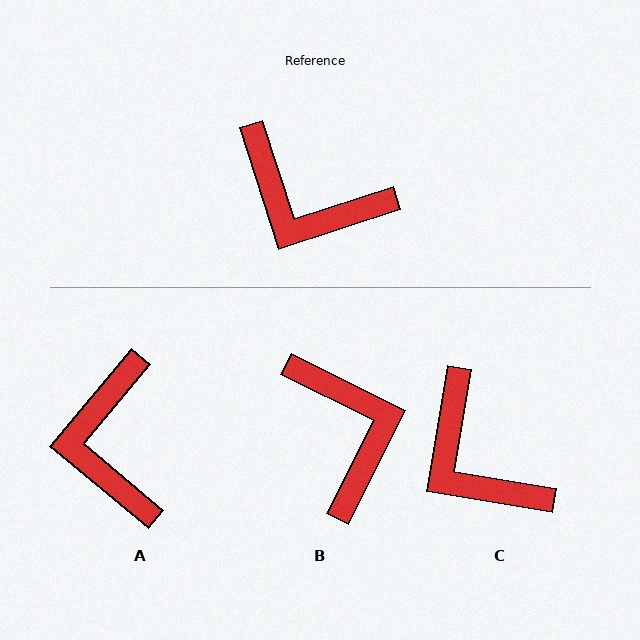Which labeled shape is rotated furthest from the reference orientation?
B, about 136 degrees away.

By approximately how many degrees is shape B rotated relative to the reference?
Approximately 136 degrees counter-clockwise.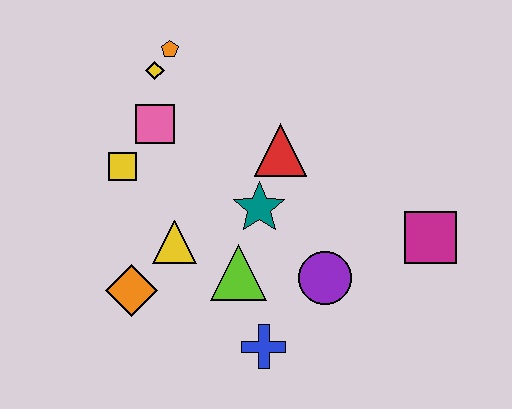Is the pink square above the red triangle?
Yes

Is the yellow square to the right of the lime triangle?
No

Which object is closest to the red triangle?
The teal star is closest to the red triangle.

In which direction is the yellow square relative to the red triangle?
The yellow square is to the left of the red triangle.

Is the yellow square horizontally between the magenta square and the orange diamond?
No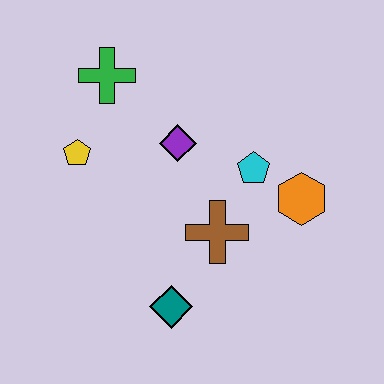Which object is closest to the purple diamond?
The cyan pentagon is closest to the purple diamond.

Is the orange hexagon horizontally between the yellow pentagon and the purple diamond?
No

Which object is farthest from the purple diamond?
The teal diamond is farthest from the purple diamond.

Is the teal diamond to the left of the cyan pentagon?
Yes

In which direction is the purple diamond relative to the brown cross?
The purple diamond is above the brown cross.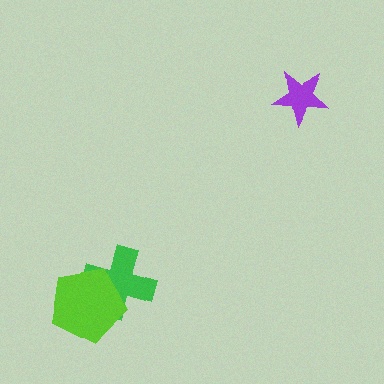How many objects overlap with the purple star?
0 objects overlap with the purple star.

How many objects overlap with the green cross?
1 object overlaps with the green cross.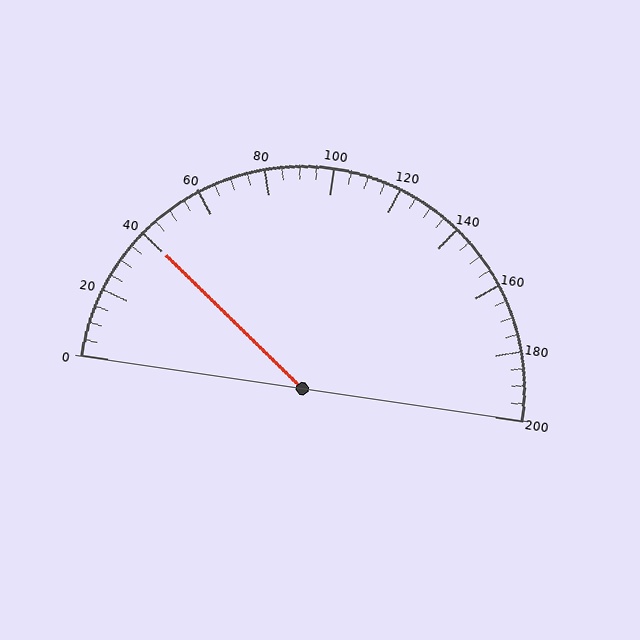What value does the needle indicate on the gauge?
The needle indicates approximately 40.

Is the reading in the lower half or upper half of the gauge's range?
The reading is in the lower half of the range (0 to 200).